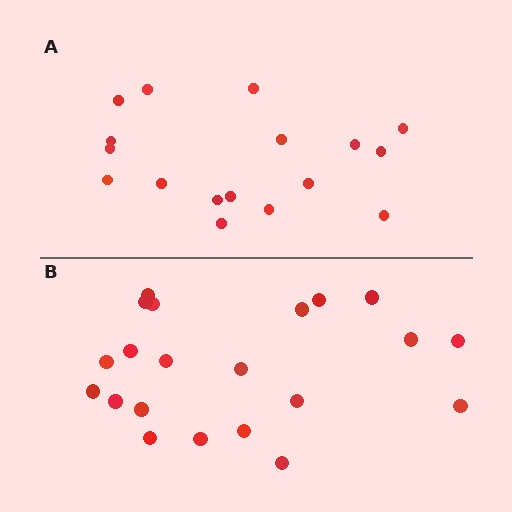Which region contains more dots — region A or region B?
Region B (the bottom region) has more dots.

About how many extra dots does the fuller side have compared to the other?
Region B has about 4 more dots than region A.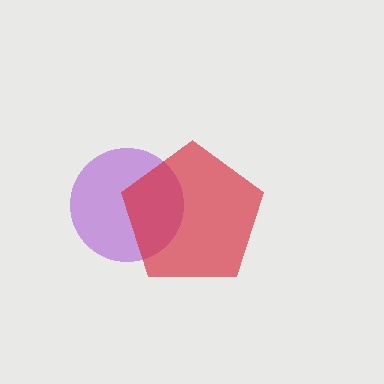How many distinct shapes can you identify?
There are 2 distinct shapes: a purple circle, a red pentagon.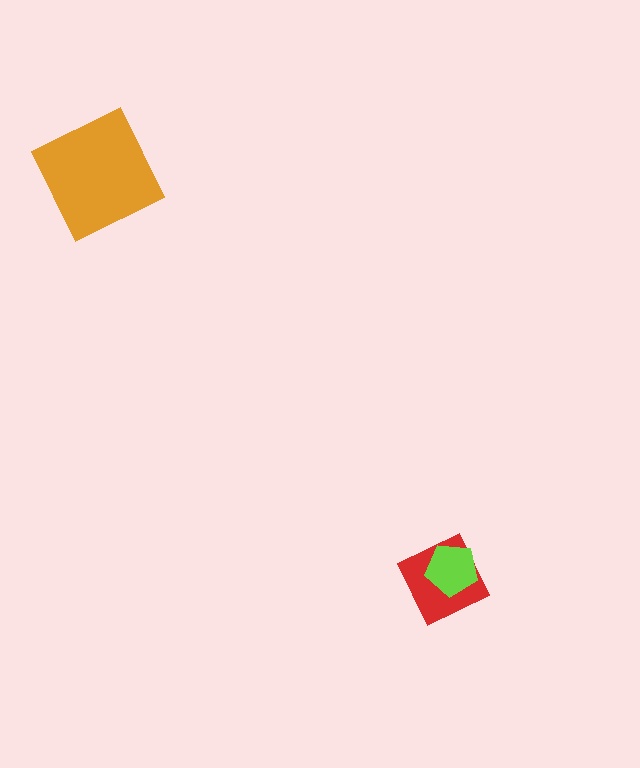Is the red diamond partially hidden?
Yes, it is partially covered by another shape.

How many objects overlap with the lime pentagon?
1 object overlaps with the lime pentagon.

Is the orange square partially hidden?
No, no other shape covers it.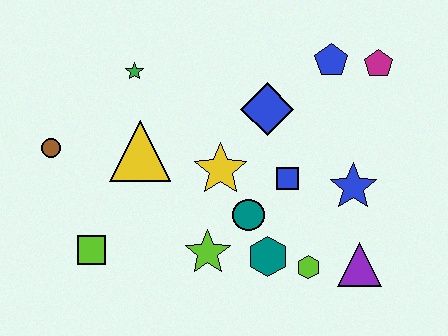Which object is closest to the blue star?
The blue square is closest to the blue star.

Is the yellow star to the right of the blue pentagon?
No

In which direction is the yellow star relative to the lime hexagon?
The yellow star is above the lime hexagon.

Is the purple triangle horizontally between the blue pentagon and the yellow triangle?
No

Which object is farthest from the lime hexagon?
The brown circle is farthest from the lime hexagon.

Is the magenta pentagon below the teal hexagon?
No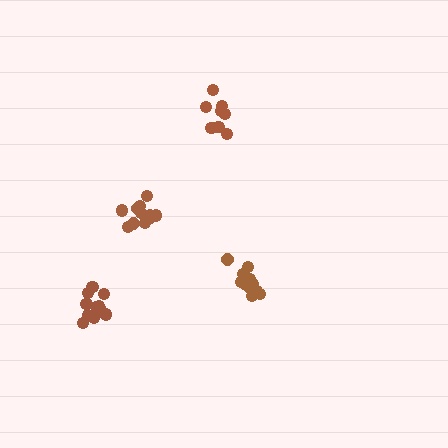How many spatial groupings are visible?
There are 4 spatial groupings.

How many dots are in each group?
Group 1: 13 dots, Group 2: 12 dots, Group 3: 12 dots, Group 4: 8 dots (45 total).